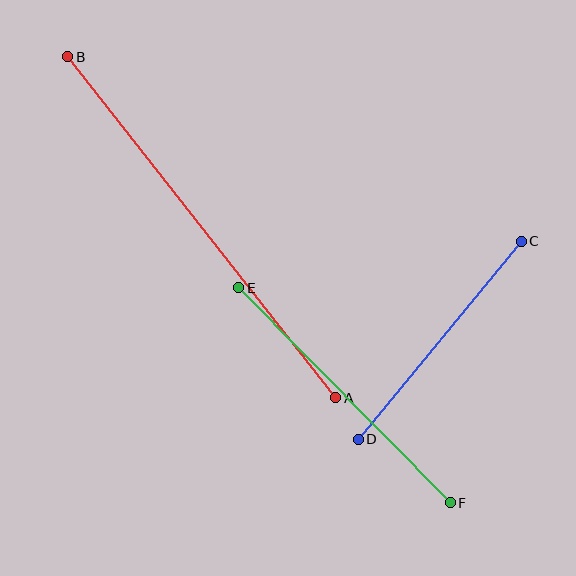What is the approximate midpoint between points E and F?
The midpoint is at approximately (345, 395) pixels.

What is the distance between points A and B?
The distance is approximately 434 pixels.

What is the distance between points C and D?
The distance is approximately 256 pixels.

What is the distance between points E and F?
The distance is approximately 302 pixels.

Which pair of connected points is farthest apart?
Points A and B are farthest apart.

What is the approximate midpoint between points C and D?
The midpoint is at approximately (440, 340) pixels.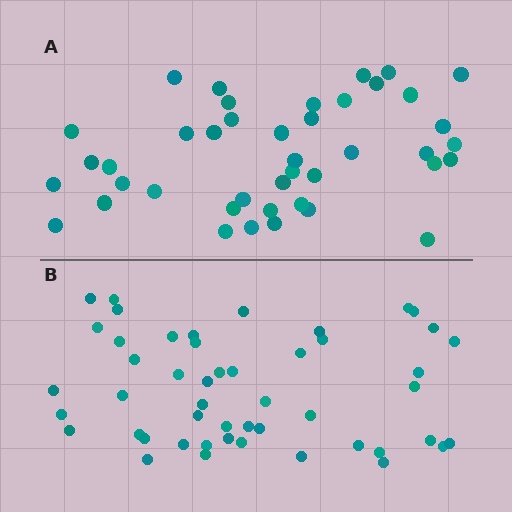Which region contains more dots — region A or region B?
Region B (the bottom region) has more dots.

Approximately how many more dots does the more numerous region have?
Region B has roughly 8 or so more dots than region A.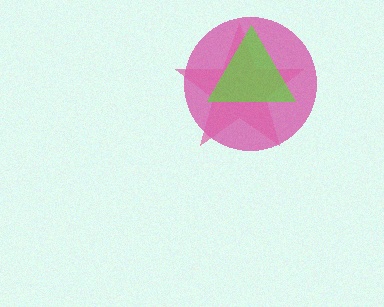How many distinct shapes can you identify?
There are 3 distinct shapes: a magenta circle, a pink star, a lime triangle.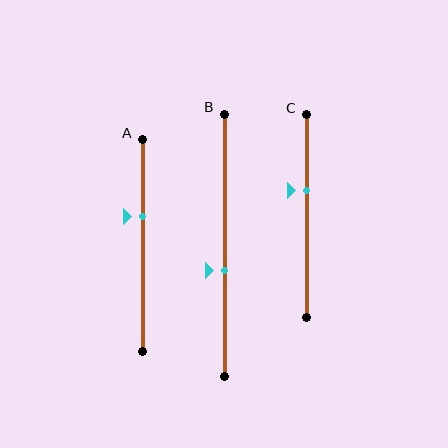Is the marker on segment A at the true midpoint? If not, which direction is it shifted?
No, the marker on segment A is shifted upward by about 14% of the segment length.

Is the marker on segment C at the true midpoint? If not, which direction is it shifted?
No, the marker on segment C is shifted upward by about 12% of the segment length.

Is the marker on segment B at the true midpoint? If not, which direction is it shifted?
No, the marker on segment B is shifted downward by about 10% of the segment length.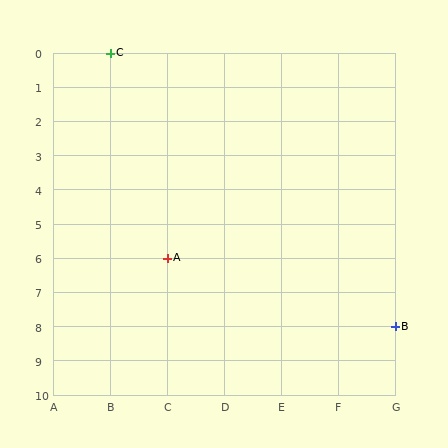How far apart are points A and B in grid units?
Points A and B are 4 columns and 2 rows apart (about 4.5 grid units diagonally).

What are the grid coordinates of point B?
Point B is at grid coordinates (G, 8).